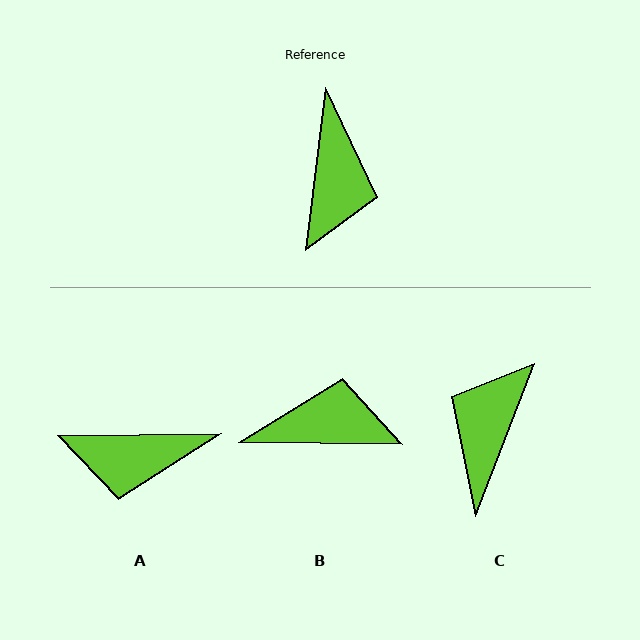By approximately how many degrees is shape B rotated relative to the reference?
Approximately 97 degrees counter-clockwise.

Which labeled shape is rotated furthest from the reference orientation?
C, about 166 degrees away.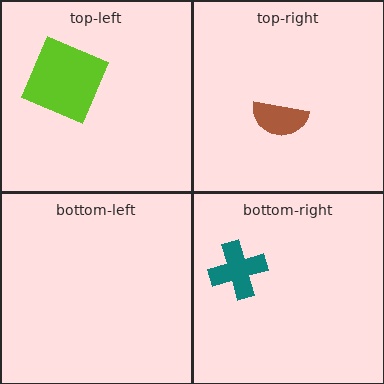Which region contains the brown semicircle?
The top-right region.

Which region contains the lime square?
The top-left region.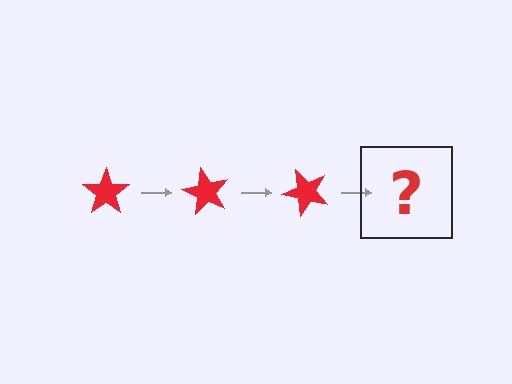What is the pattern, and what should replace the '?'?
The pattern is that the star rotates 60 degrees each step. The '?' should be a red star rotated 180 degrees.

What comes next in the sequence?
The next element should be a red star rotated 180 degrees.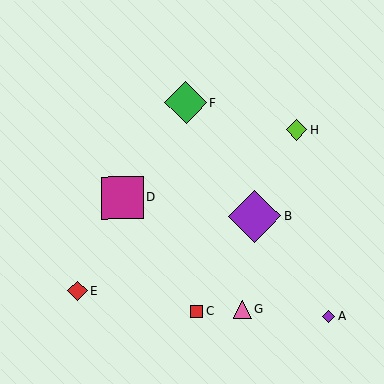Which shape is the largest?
The purple diamond (labeled B) is the largest.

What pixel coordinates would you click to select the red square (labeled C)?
Click at (196, 311) to select the red square C.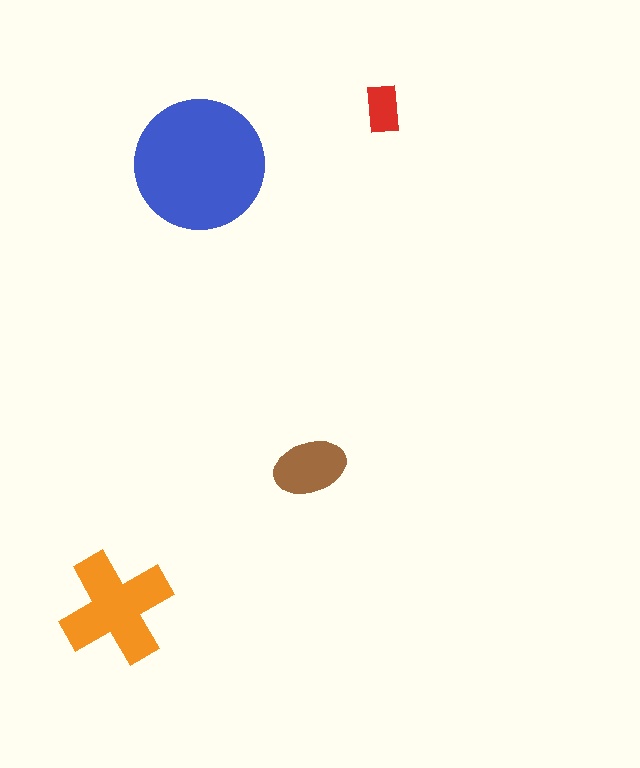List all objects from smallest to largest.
The red rectangle, the brown ellipse, the orange cross, the blue circle.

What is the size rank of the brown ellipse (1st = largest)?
3rd.